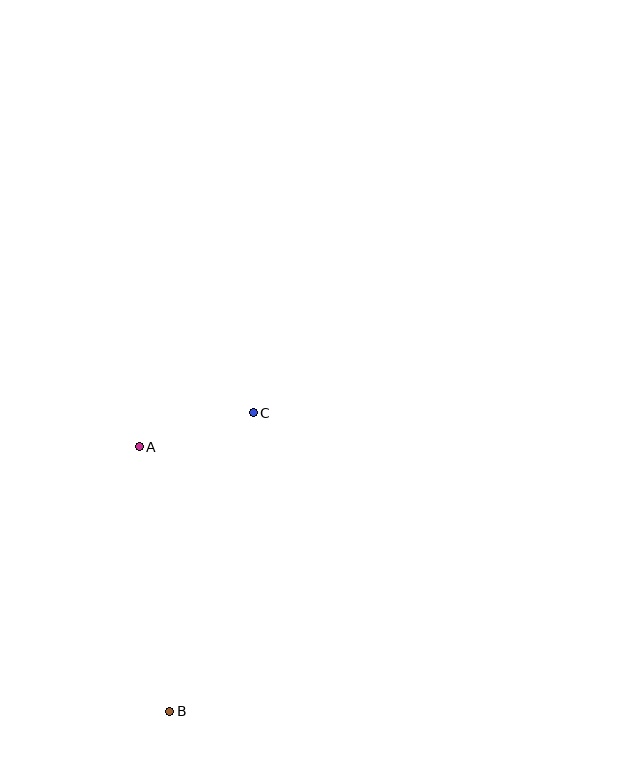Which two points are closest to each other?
Points A and C are closest to each other.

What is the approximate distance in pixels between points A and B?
The distance between A and B is approximately 267 pixels.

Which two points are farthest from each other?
Points B and C are farthest from each other.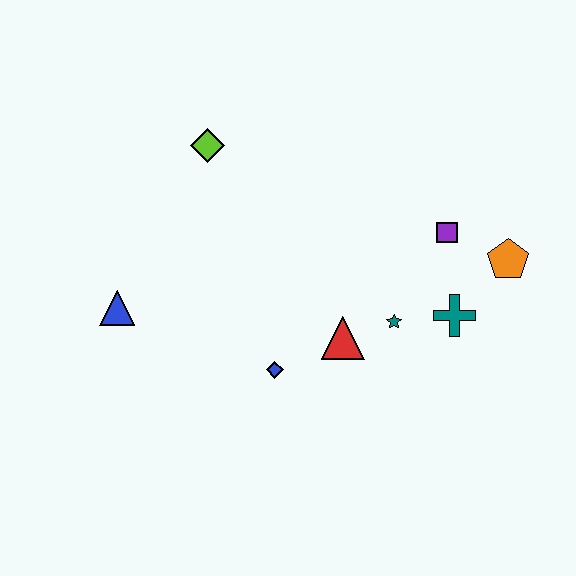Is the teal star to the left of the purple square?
Yes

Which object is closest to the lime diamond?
The blue triangle is closest to the lime diamond.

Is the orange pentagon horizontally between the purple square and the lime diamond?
No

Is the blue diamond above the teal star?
No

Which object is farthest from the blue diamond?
The orange pentagon is farthest from the blue diamond.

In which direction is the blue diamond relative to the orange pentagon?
The blue diamond is to the left of the orange pentagon.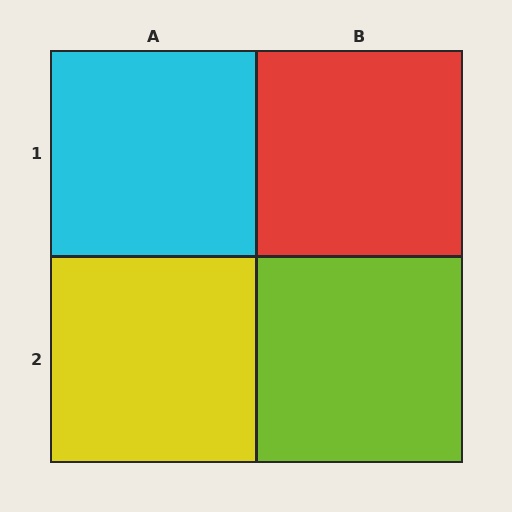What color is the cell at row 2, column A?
Yellow.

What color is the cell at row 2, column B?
Lime.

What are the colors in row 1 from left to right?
Cyan, red.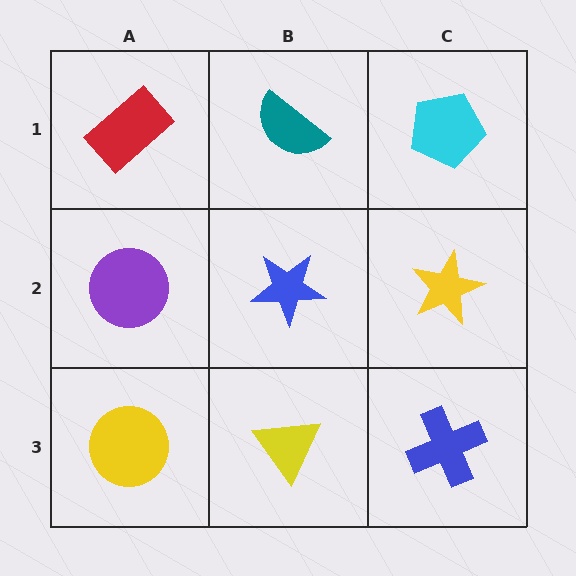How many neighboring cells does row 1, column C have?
2.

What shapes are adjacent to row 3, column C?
A yellow star (row 2, column C), a yellow triangle (row 3, column B).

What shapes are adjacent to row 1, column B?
A blue star (row 2, column B), a red rectangle (row 1, column A), a cyan pentagon (row 1, column C).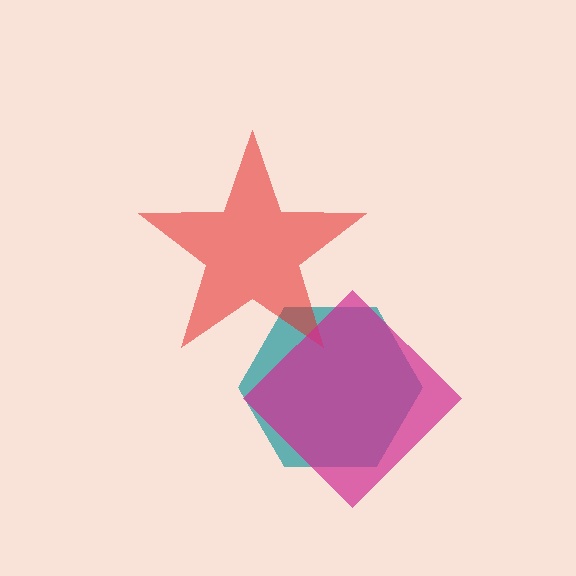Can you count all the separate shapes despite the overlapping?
Yes, there are 3 separate shapes.